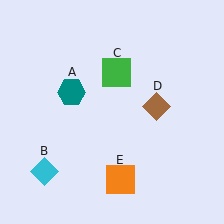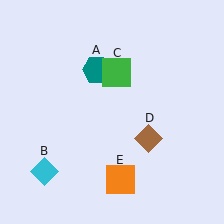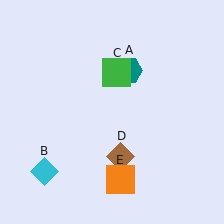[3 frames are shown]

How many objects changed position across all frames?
2 objects changed position: teal hexagon (object A), brown diamond (object D).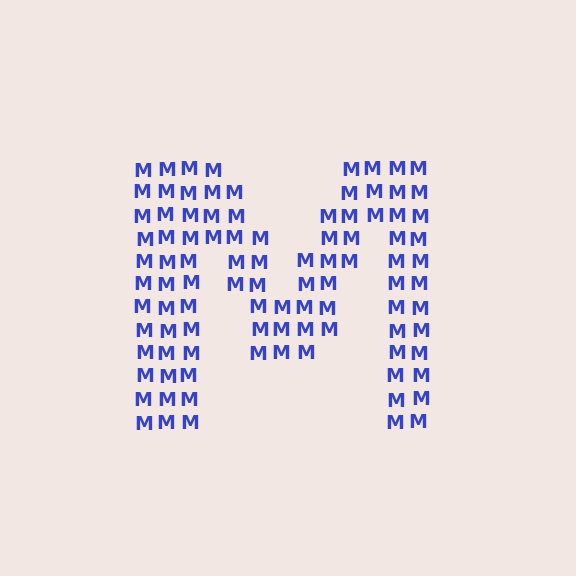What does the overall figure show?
The overall figure shows the letter M.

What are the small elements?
The small elements are letter M's.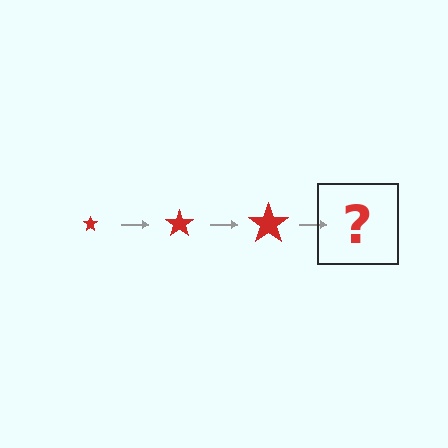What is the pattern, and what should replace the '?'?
The pattern is that the star gets progressively larger each step. The '?' should be a red star, larger than the previous one.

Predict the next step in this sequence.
The next step is a red star, larger than the previous one.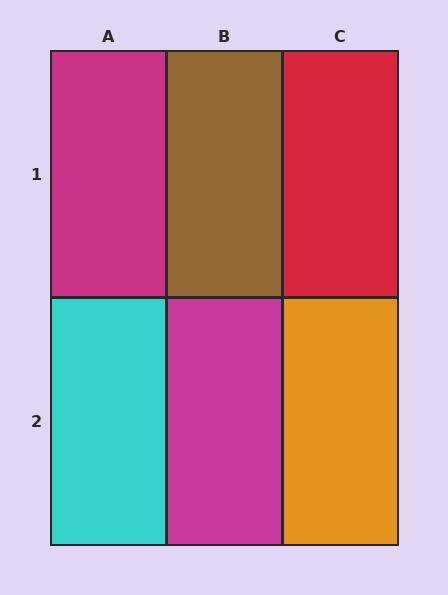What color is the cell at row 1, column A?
Magenta.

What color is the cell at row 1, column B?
Brown.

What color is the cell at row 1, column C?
Red.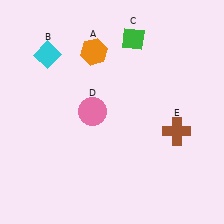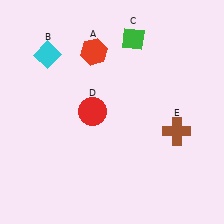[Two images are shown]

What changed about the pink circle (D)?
In Image 1, D is pink. In Image 2, it changed to red.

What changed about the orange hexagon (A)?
In Image 1, A is orange. In Image 2, it changed to red.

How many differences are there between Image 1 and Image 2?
There are 2 differences between the two images.